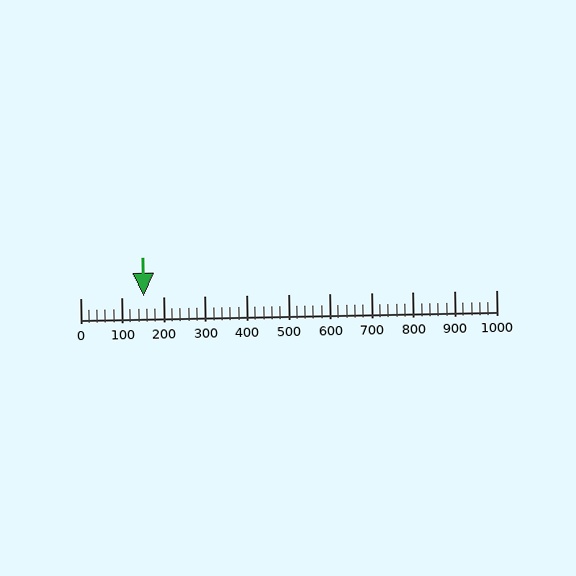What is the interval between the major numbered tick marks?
The major tick marks are spaced 100 units apart.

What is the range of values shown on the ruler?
The ruler shows values from 0 to 1000.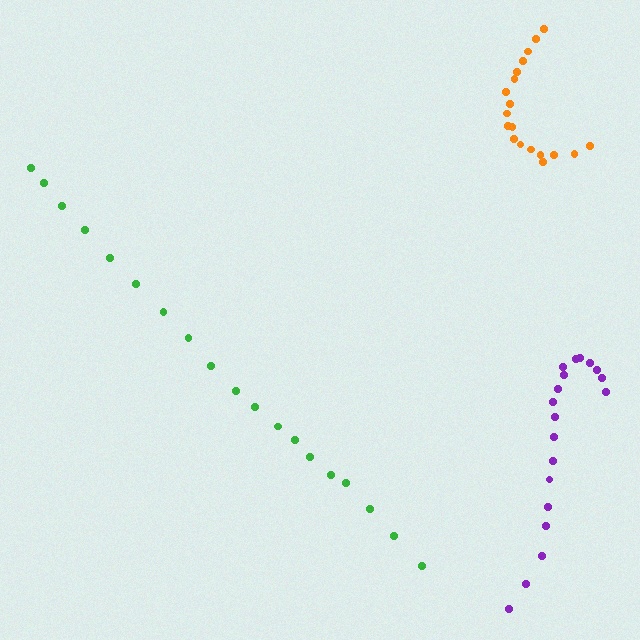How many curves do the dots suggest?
There are 3 distinct paths.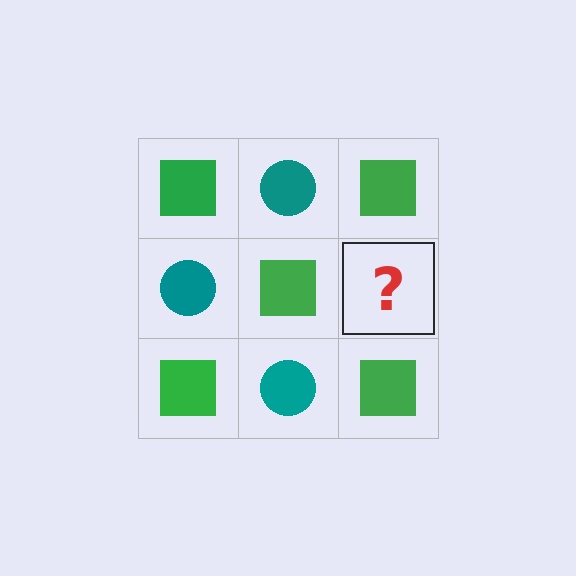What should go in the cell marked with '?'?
The missing cell should contain a teal circle.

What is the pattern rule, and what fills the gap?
The rule is that it alternates green square and teal circle in a checkerboard pattern. The gap should be filled with a teal circle.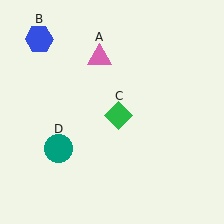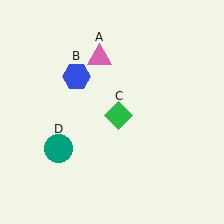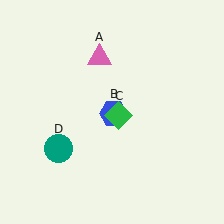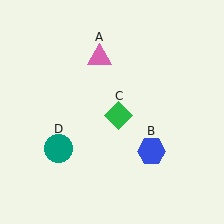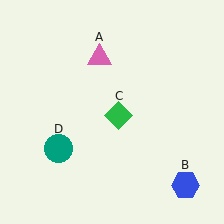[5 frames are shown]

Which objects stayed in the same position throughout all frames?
Pink triangle (object A) and green diamond (object C) and teal circle (object D) remained stationary.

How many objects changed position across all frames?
1 object changed position: blue hexagon (object B).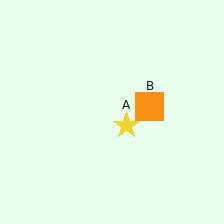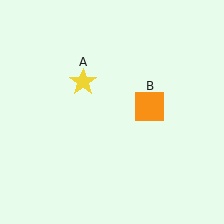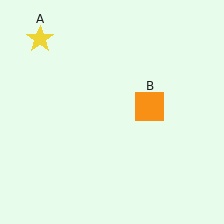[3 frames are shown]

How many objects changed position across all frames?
1 object changed position: yellow star (object A).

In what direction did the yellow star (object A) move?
The yellow star (object A) moved up and to the left.